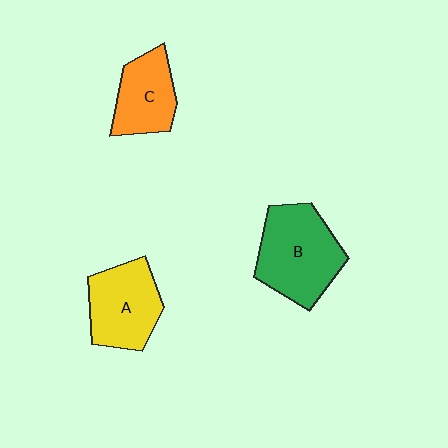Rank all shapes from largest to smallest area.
From largest to smallest: B (green), A (yellow), C (orange).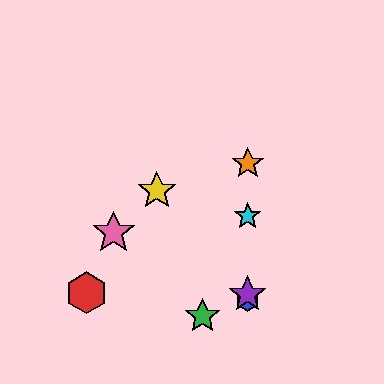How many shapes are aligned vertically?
4 shapes (the blue hexagon, the purple star, the orange star, the cyan star) are aligned vertically.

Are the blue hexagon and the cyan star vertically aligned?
Yes, both are at x≈248.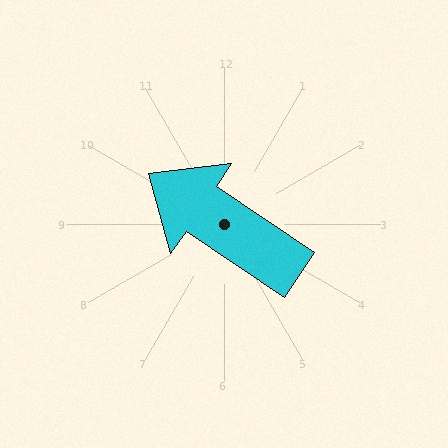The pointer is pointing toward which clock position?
Roughly 10 o'clock.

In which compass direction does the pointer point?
Northwest.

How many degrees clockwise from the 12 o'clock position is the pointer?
Approximately 304 degrees.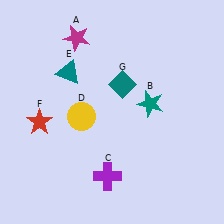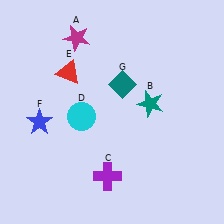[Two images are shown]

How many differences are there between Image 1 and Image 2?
There are 3 differences between the two images.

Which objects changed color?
D changed from yellow to cyan. E changed from teal to red. F changed from red to blue.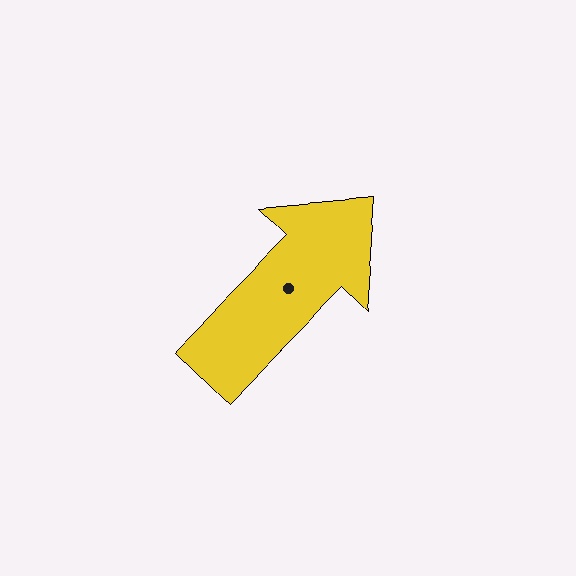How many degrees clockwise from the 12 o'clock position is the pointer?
Approximately 45 degrees.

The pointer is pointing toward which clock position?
Roughly 1 o'clock.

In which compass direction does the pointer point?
Northeast.